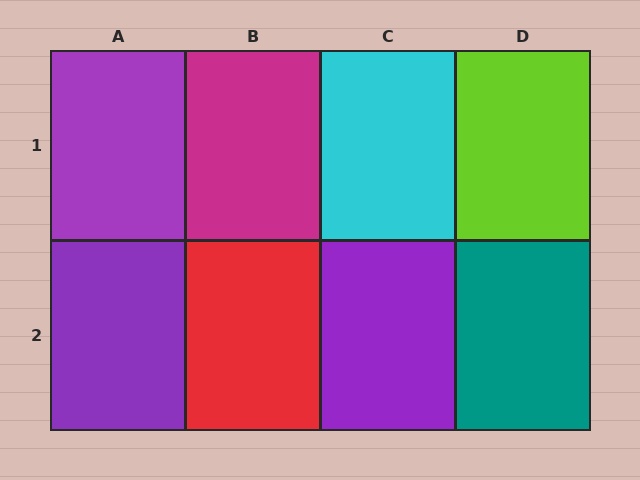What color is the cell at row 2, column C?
Purple.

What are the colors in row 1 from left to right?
Purple, magenta, cyan, lime.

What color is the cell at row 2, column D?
Teal.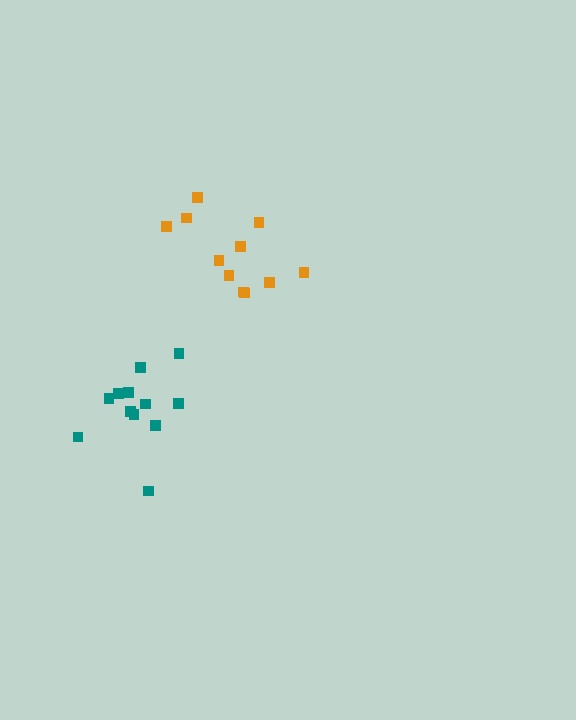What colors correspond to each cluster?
The clusters are colored: orange, teal.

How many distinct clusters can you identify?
There are 2 distinct clusters.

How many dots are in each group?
Group 1: 11 dots, Group 2: 12 dots (23 total).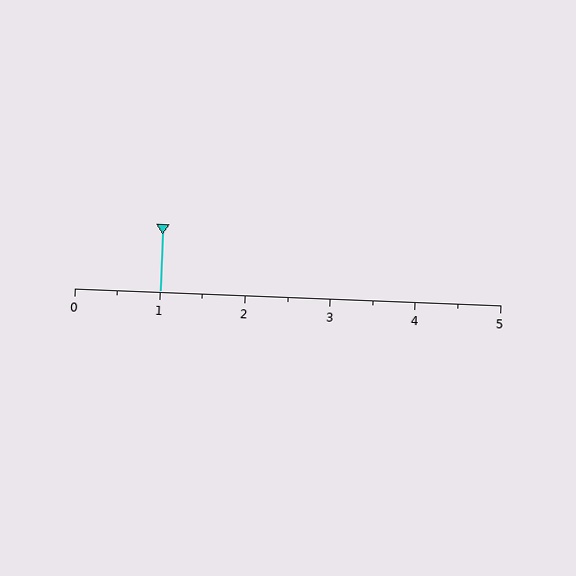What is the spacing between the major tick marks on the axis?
The major ticks are spaced 1 apart.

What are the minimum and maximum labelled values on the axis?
The axis runs from 0 to 5.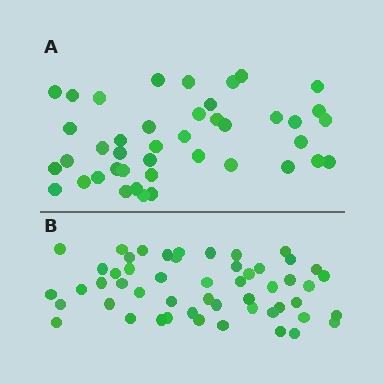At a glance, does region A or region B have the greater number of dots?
Region B (the bottom region) has more dots.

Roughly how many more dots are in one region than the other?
Region B has roughly 10 or so more dots than region A.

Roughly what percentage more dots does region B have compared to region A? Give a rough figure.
About 25% more.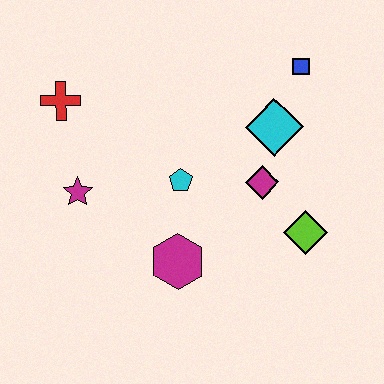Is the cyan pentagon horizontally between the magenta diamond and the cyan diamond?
No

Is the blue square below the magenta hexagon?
No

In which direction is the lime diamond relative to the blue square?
The lime diamond is below the blue square.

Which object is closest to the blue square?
The cyan diamond is closest to the blue square.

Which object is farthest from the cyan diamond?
The red cross is farthest from the cyan diamond.